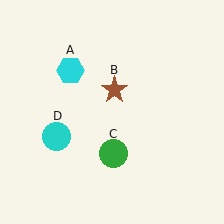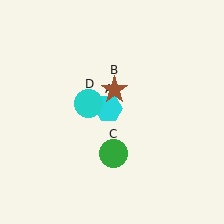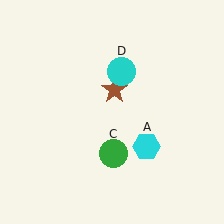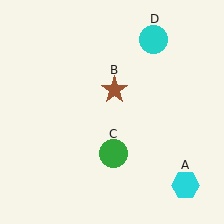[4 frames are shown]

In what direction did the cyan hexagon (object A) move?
The cyan hexagon (object A) moved down and to the right.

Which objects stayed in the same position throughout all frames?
Brown star (object B) and green circle (object C) remained stationary.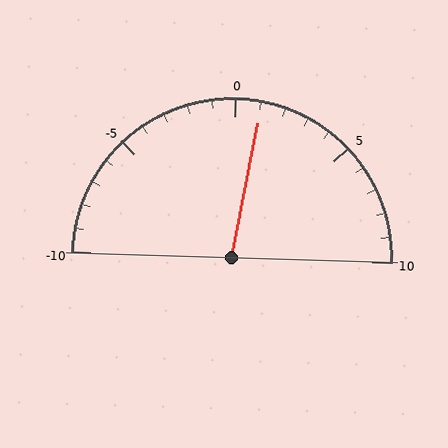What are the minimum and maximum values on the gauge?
The gauge ranges from -10 to 10.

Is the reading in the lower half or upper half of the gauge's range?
The reading is in the upper half of the range (-10 to 10).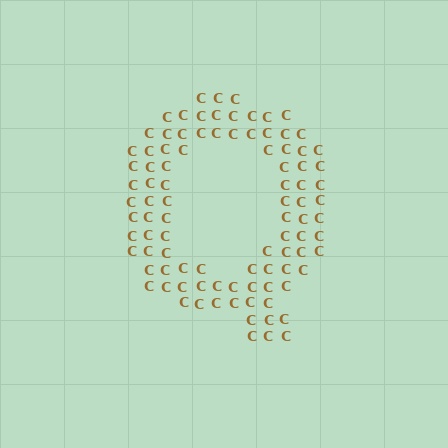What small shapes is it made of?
It is made of small letter C's.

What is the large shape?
The large shape is the letter Q.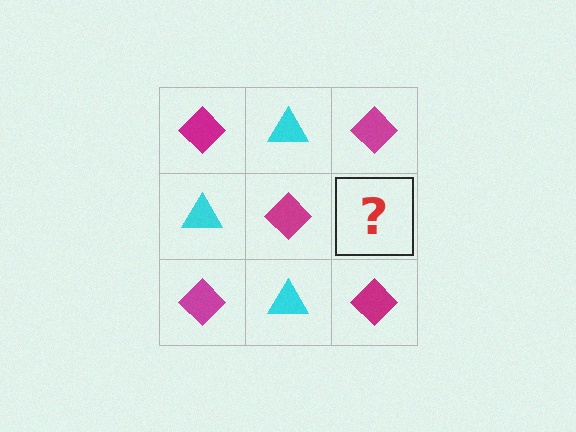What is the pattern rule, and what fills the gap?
The rule is that it alternates magenta diamond and cyan triangle in a checkerboard pattern. The gap should be filled with a cyan triangle.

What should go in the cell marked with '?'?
The missing cell should contain a cyan triangle.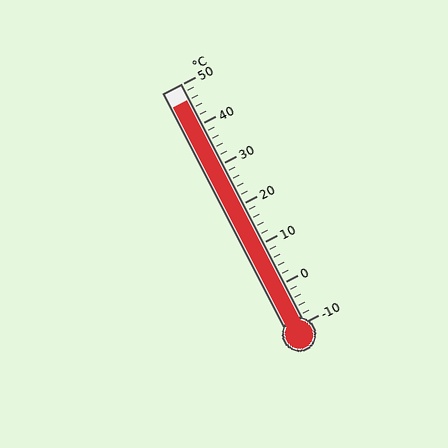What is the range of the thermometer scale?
The thermometer scale ranges from -10°C to 50°C.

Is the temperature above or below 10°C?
The temperature is above 10°C.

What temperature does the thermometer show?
The thermometer shows approximately 46°C.